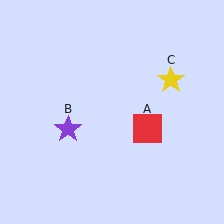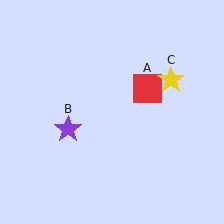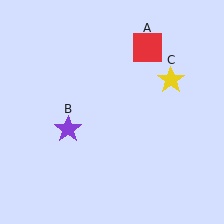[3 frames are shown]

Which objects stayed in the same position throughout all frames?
Purple star (object B) and yellow star (object C) remained stationary.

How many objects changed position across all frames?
1 object changed position: red square (object A).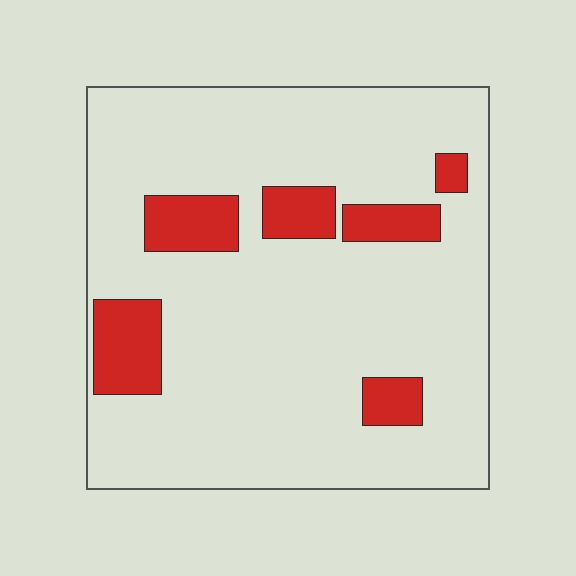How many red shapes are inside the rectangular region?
6.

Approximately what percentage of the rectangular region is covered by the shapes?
Approximately 15%.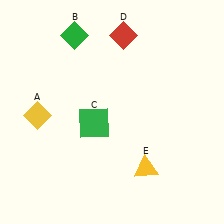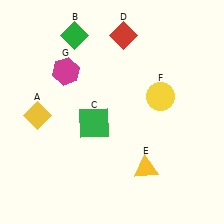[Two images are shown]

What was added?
A yellow circle (F), a magenta hexagon (G) were added in Image 2.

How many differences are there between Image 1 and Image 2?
There are 2 differences between the two images.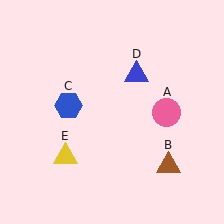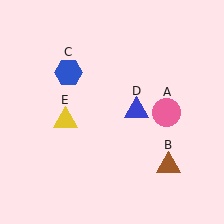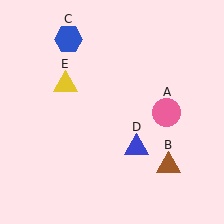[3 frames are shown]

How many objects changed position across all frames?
3 objects changed position: blue hexagon (object C), blue triangle (object D), yellow triangle (object E).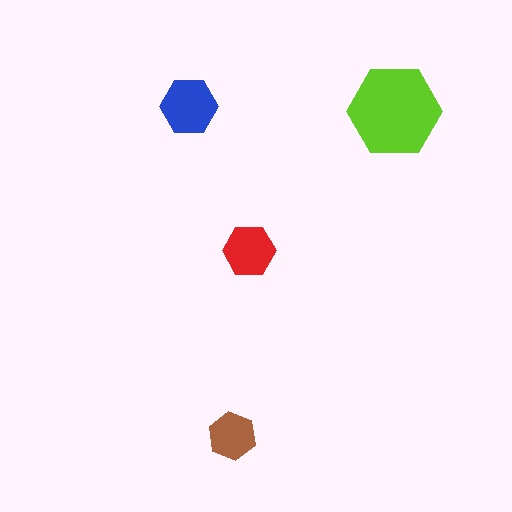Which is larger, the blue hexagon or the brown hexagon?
The blue one.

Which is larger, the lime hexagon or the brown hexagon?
The lime one.